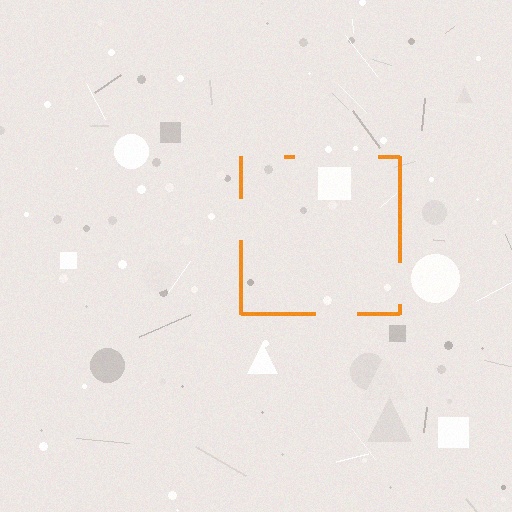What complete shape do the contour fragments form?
The contour fragments form a square.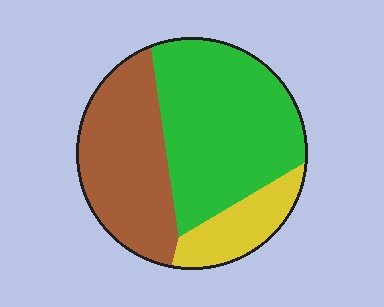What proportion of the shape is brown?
Brown takes up between a quarter and a half of the shape.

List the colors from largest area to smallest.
From largest to smallest: green, brown, yellow.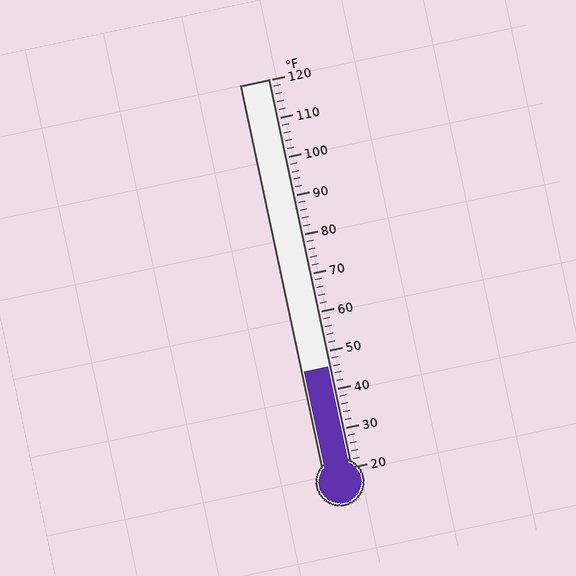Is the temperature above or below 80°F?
The temperature is below 80°F.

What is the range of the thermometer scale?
The thermometer scale ranges from 20°F to 120°F.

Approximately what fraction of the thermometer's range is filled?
The thermometer is filled to approximately 25% of its range.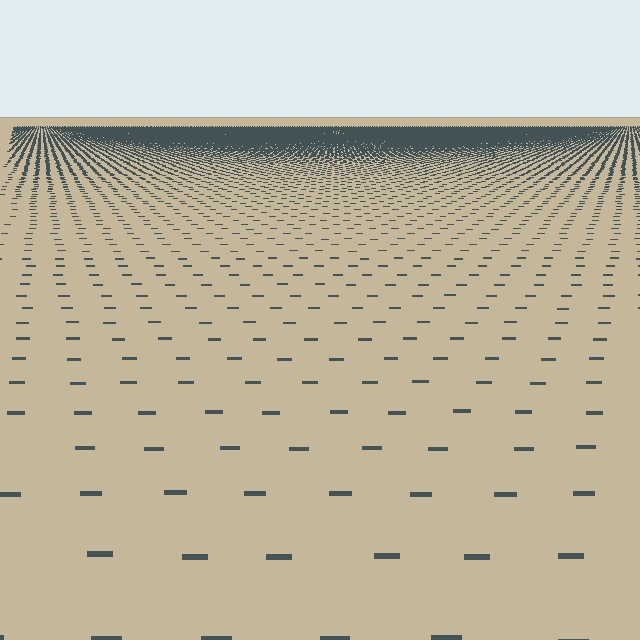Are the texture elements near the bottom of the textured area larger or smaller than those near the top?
Larger. Near the bottom, elements are closer to the viewer and appear at a bigger on-screen size.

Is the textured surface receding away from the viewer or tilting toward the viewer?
The surface is receding away from the viewer. Texture elements get smaller and denser toward the top.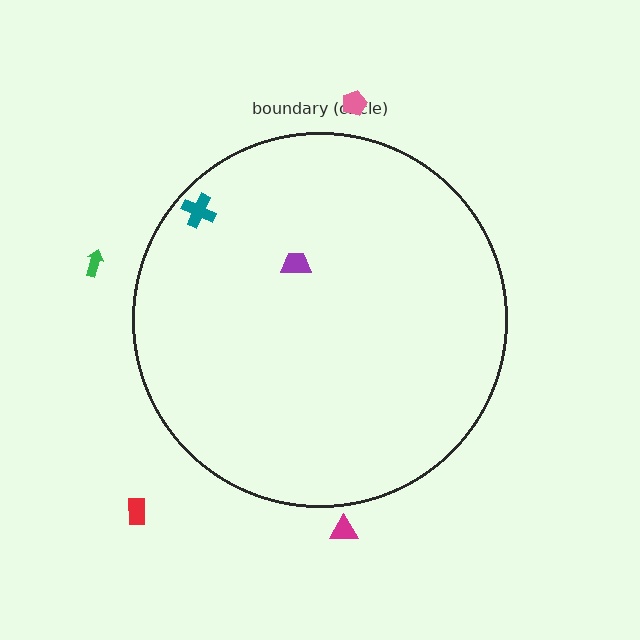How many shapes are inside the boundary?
2 inside, 4 outside.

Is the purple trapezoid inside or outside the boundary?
Inside.